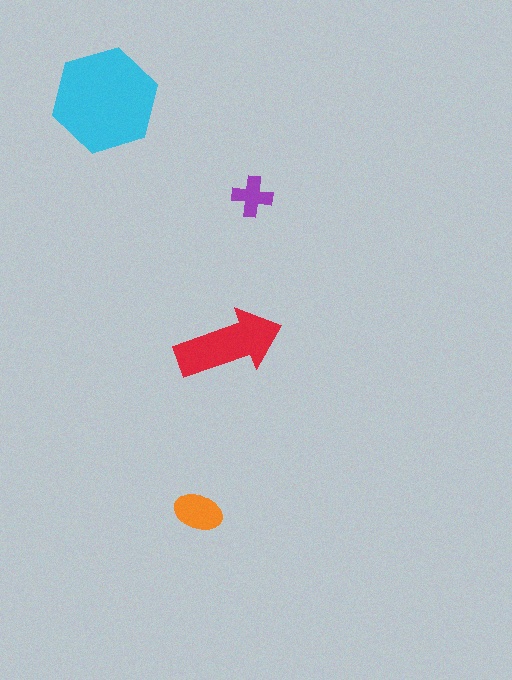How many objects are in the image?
There are 4 objects in the image.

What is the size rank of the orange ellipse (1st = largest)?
3rd.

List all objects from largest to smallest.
The cyan hexagon, the red arrow, the orange ellipse, the purple cross.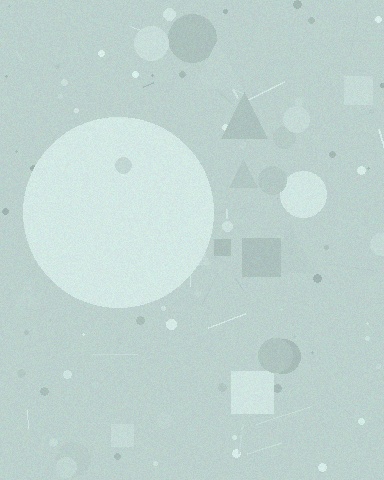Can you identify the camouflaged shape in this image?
The camouflaged shape is a circle.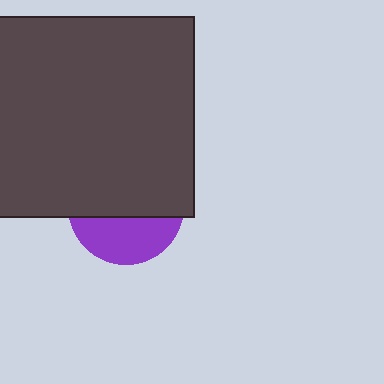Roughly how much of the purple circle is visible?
A small part of it is visible (roughly 38%).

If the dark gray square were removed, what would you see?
You would see the complete purple circle.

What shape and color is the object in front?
The object in front is a dark gray square.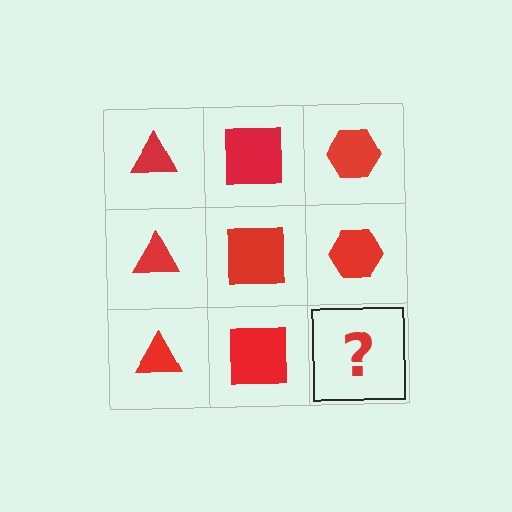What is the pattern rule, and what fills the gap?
The rule is that each column has a consistent shape. The gap should be filled with a red hexagon.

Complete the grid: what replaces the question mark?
The question mark should be replaced with a red hexagon.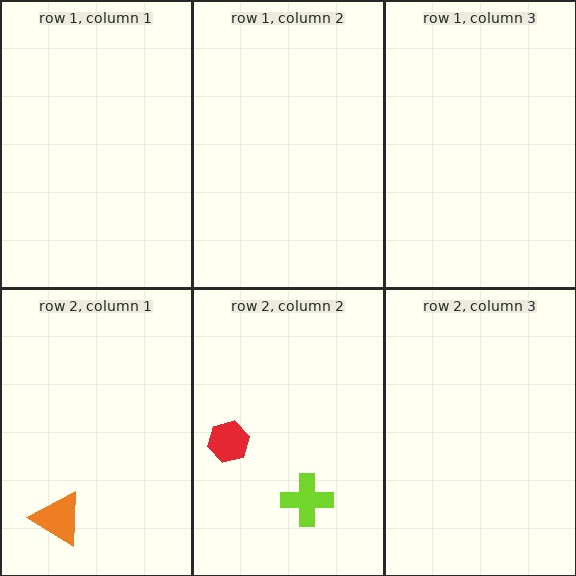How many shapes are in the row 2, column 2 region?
2.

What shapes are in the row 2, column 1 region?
The orange triangle.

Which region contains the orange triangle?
The row 2, column 1 region.